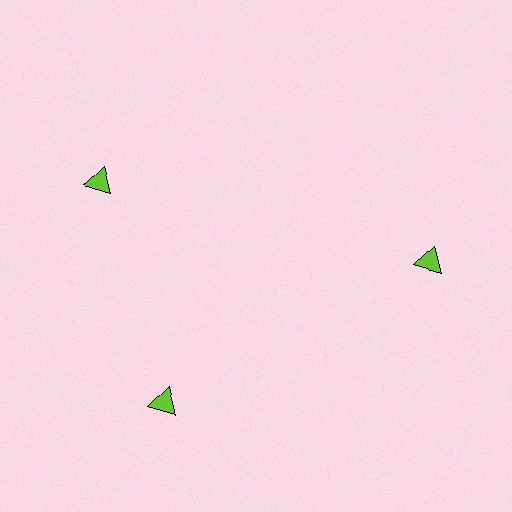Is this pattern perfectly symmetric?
No. The 3 lime triangles are arranged in a ring, but one element near the 11 o'clock position is rotated out of alignment along the ring, breaking the 3-fold rotational symmetry.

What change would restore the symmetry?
The symmetry would be restored by rotating it back into even spacing with its neighbors so that all 3 triangles sit at equal angles and equal distance from the center.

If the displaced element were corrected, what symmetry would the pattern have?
It would have 3-fold rotational symmetry — the pattern would map onto itself every 120 degrees.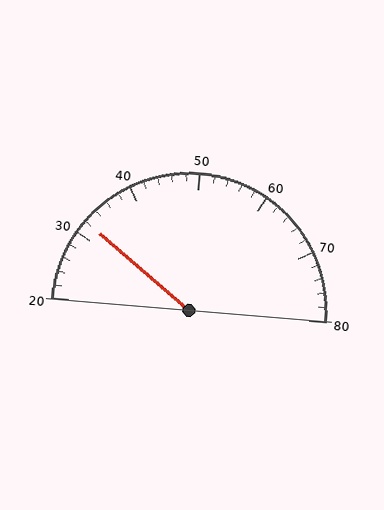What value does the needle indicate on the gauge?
The needle indicates approximately 32.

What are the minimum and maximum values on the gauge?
The gauge ranges from 20 to 80.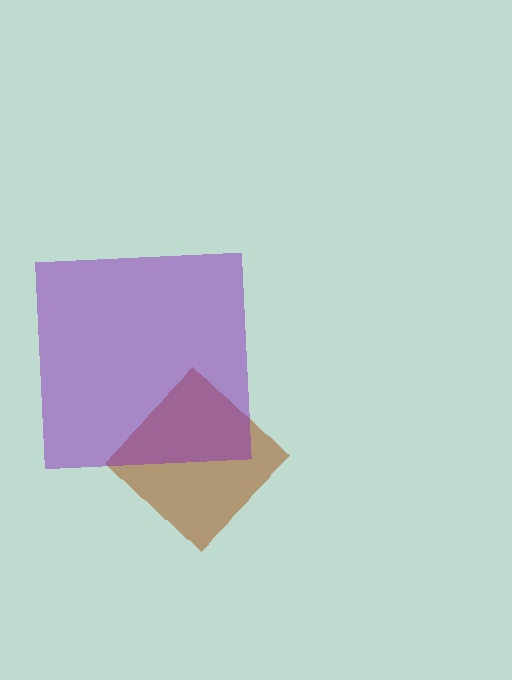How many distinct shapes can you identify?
There are 2 distinct shapes: a brown diamond, a purple square.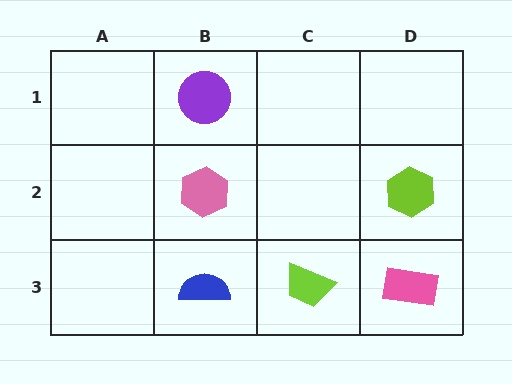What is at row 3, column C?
A lime trapezoid.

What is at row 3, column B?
A blue semicircle.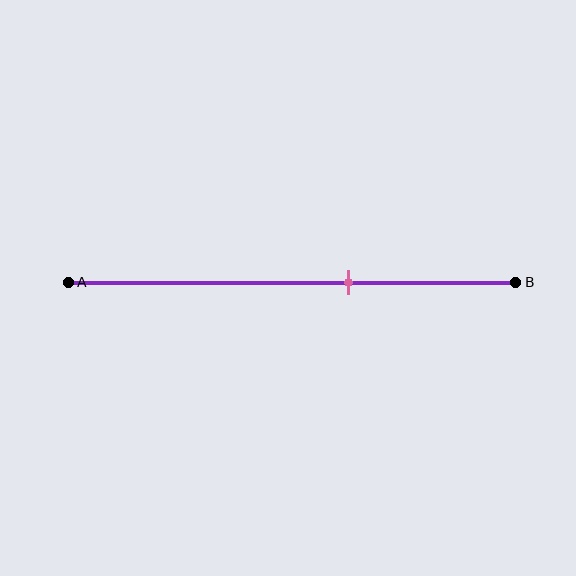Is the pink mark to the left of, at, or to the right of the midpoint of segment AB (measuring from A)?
The pink mark is to the right of the midpoint of segment AB.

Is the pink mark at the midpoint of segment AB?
No, the mark is at about 65% from A, not at the 50% midpoint.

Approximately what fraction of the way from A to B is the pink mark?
The pink mark is approximately 65% of the way from A to B.